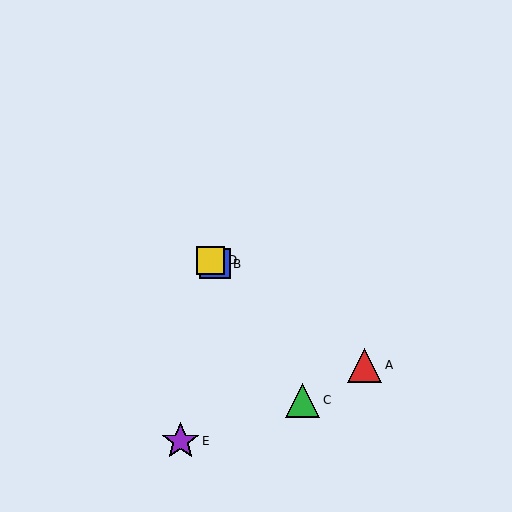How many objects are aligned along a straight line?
3 objects (A, B, D) are aligned along a straight line.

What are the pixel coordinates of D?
Object D is at (211, 260).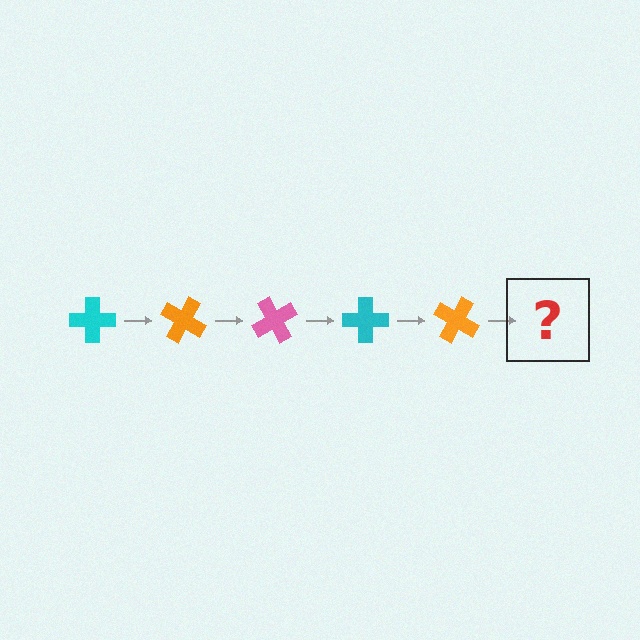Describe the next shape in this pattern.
It should be a pink cross, rotated 150 degrees from the start.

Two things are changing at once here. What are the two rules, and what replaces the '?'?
The two rules are that it rotates 30 degrees each step and the color cycles through cyan, orange, and pink. The '?' should be a pink cross, rotated 150 degrees from the start.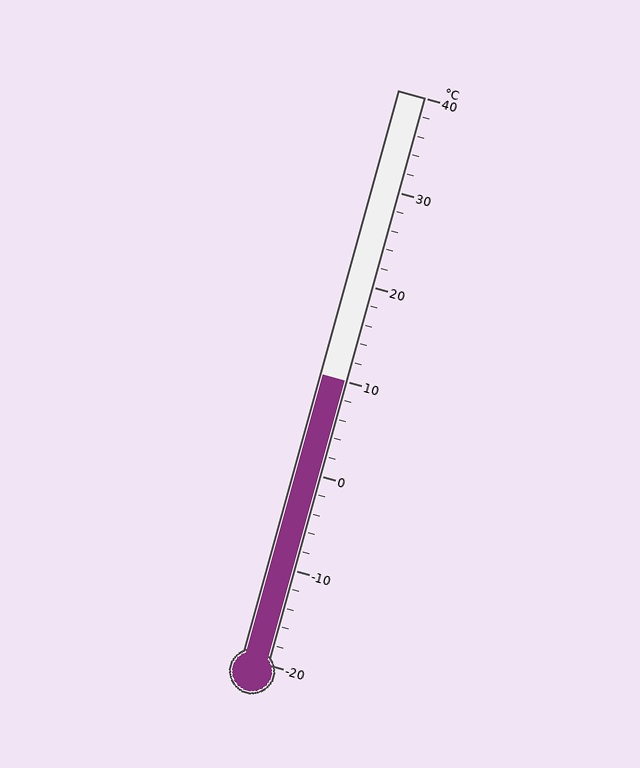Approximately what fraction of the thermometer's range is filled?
The thermometer is filled to approximately 50% of its range.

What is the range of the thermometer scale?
The thermometer scale ranges from -20°C to 40°C.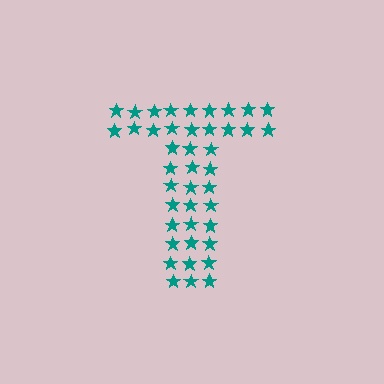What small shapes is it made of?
It is made of small stars.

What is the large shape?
The large shape is the letter T.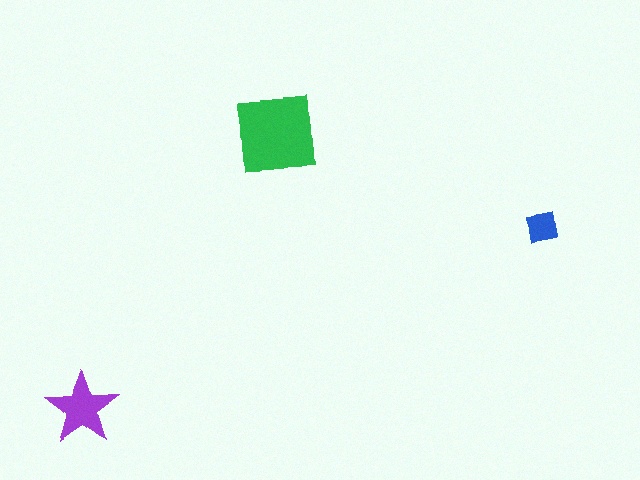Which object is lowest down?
The purple star is bottommost.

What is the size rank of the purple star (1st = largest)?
2nd.